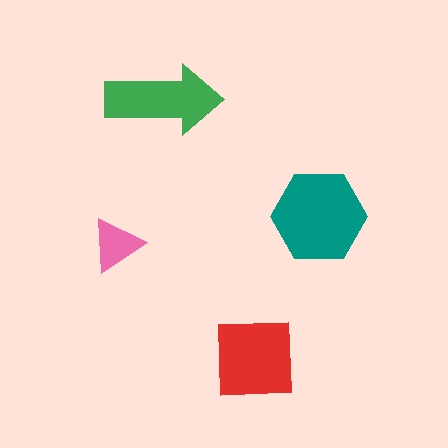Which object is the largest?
The teal hexagon.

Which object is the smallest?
The pink triangle.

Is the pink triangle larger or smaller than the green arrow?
Smaller.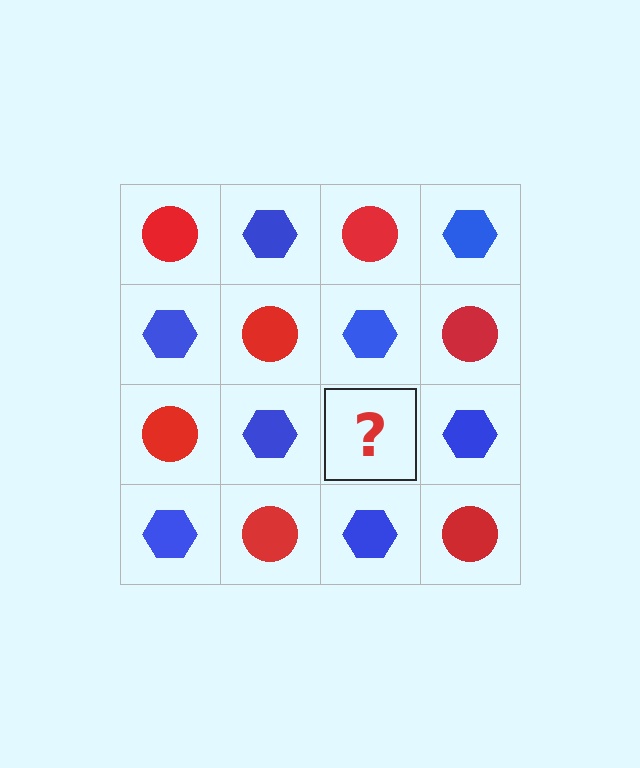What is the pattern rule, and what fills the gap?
The rule is that it alternates red circle and blue hexagon in a checkerboard pattern. The gap should be filled with a red circle.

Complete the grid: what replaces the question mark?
The question mark should be replaced with a red circle.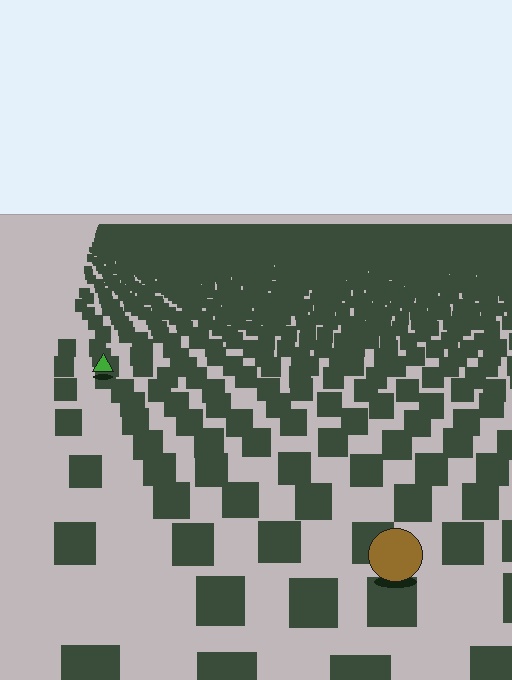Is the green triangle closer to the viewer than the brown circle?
No. The brown circle is closer — you can tell from the texture gradient: the ground texture is coarser near it.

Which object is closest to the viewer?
The brown circle is closest. The texture marks near it are larger and more spread out.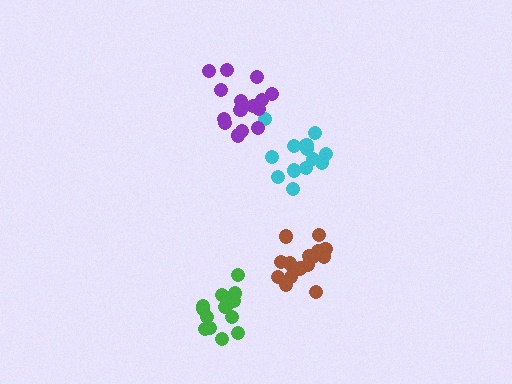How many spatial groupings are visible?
There are 4 spatial groupings.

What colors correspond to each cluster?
The clusters are colored: green, cyan, purple, brown.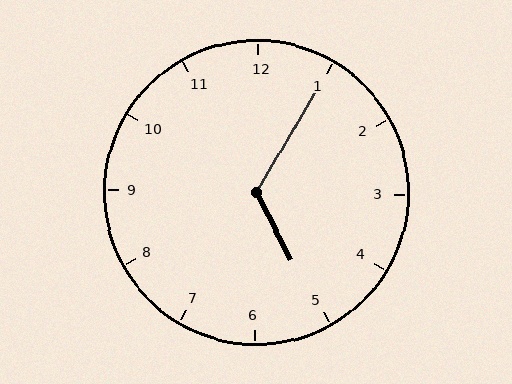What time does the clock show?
5:05.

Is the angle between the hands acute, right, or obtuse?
It is obtuse.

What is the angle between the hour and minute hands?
Approximately 122 degrees.